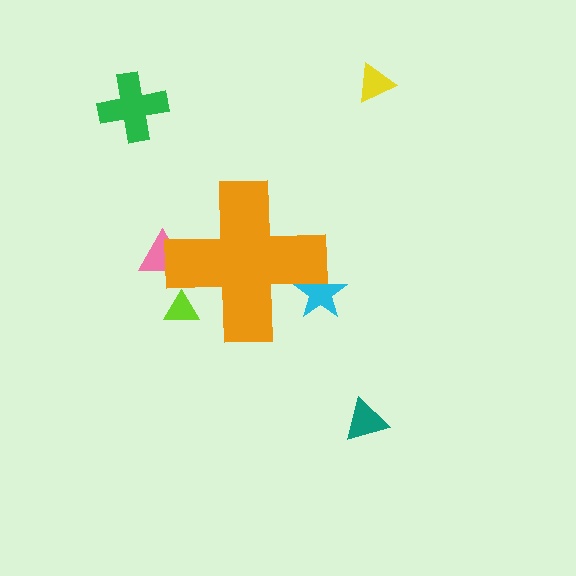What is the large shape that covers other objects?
An orange cross.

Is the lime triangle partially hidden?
Yes, the lime triangle is partially hidden behind the orange cross.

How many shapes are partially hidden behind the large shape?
3 shapes are partially hidden.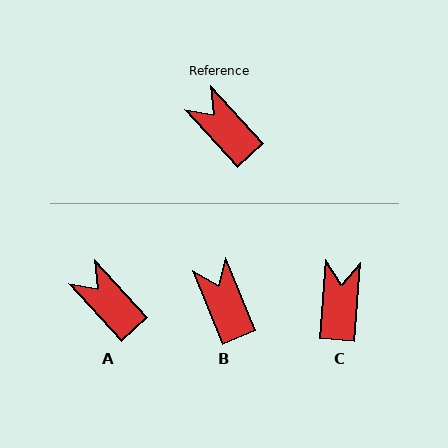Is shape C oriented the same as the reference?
No, it is off by about 46 degrees.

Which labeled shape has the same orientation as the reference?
A.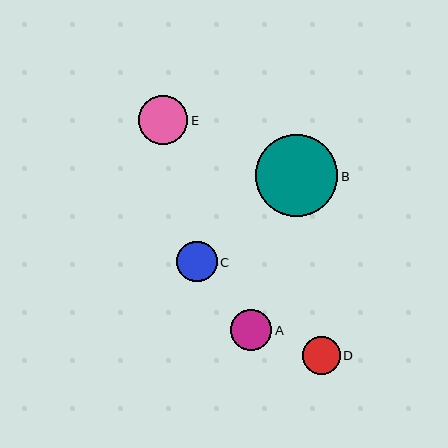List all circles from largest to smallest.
From largest to smallest: B, E, A, C, D.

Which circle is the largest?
Circle B is the largest with a size of approximately 82 pixels.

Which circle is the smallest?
Circle D is the smallest with a size of approximately 38 pixels.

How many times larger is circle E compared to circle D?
Circle E is approximately 1.3 times the size of circle D.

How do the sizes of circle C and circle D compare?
Circle C and circle D are approximately the same size.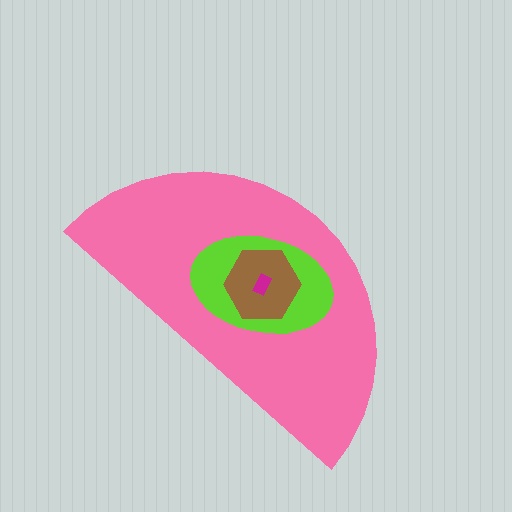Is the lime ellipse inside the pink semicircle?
Yes.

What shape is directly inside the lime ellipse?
The brown hexagon.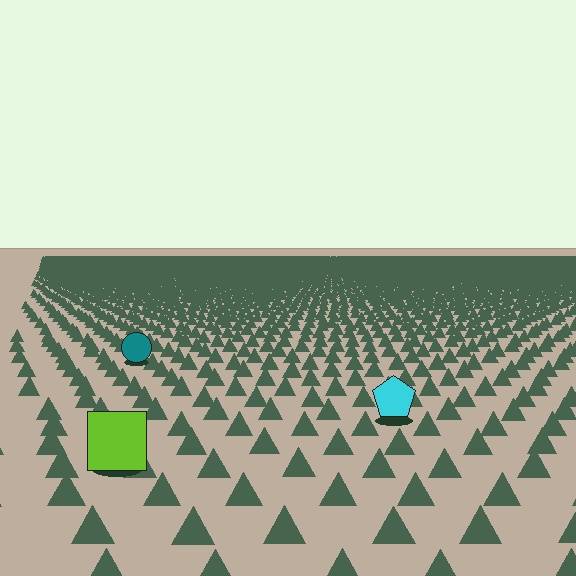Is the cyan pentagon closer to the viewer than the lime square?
No. The lime square is closer — you can tell from the texture gradient: the ground texture is coarser near it.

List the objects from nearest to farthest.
From nearest to farthest: the lime square, the cyan pentagon, the teal circle.